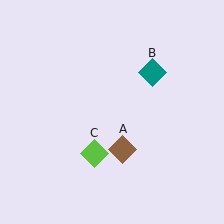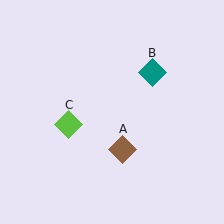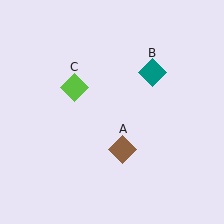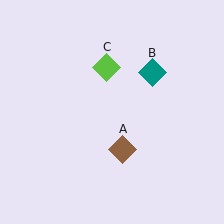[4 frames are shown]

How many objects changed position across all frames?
1 object changed position: lime diamond (object C).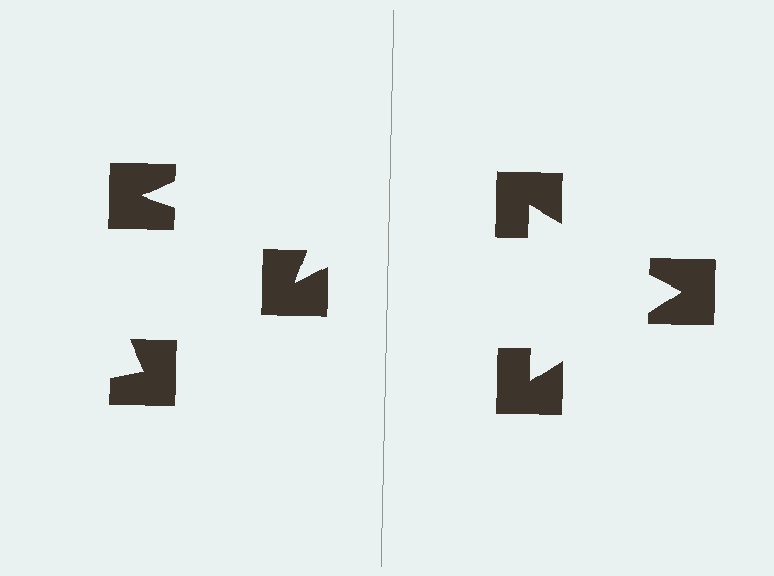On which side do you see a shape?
An illusory triangle appears on the right side. On the left side the wedge cuts are rotated, so no coherent shape forms.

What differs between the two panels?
The notched squares are positioned identically on both sides; only the wedge orientations differ. On the right they align to a triangle; on the left they are misaligned.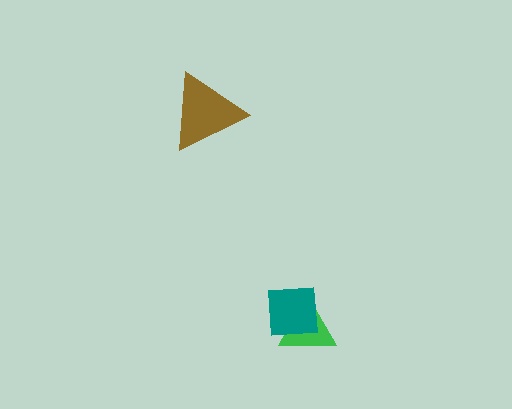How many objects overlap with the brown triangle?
0 objects overlap with the brown triangle.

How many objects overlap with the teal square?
1 object overlaps with the teal square.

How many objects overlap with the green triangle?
1 object overlaps with the green triangle.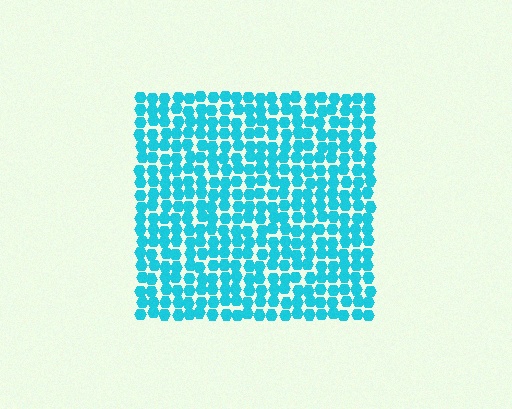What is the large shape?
The large shape is a square.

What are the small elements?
The small elements are hexagons.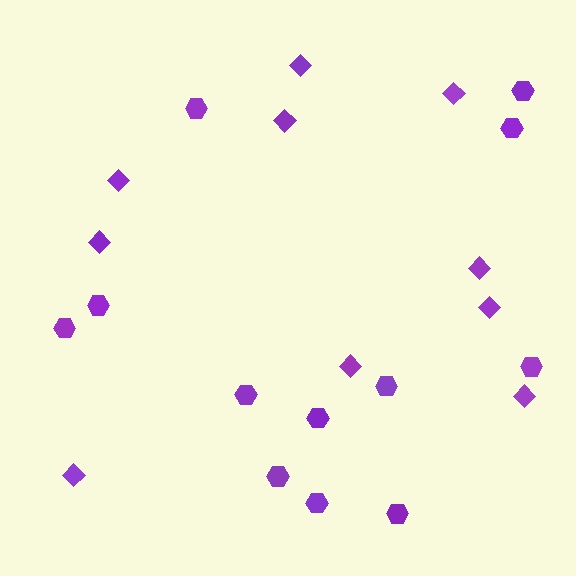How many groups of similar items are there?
There are 2 groups: one group of diamonds (10) and one group of hexagons (12).